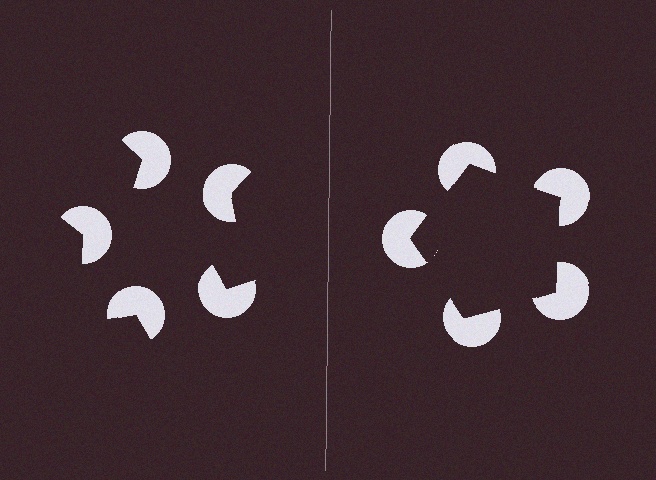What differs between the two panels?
The pac-man discs are positioned identically on both sides; only the wedge orientations differ. On the right they align to a pentagon; on the left they are misaligned.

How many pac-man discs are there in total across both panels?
10 — 5 on each side.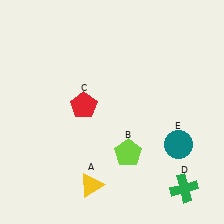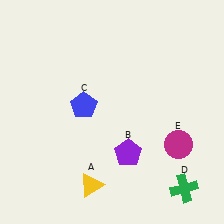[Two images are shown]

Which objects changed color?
B changed from lime to purple. C changed from red to blue. E changed from teal to magenta.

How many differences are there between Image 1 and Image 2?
There are 3 differences between the two images.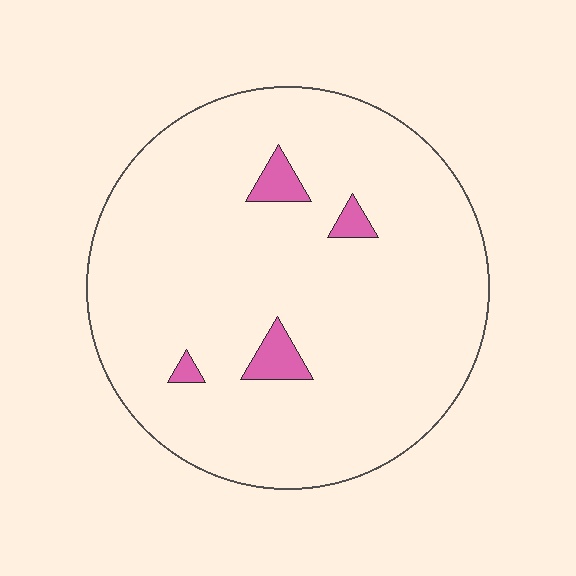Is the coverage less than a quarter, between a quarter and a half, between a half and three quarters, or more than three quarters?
Less than a quarter.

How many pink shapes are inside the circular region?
4.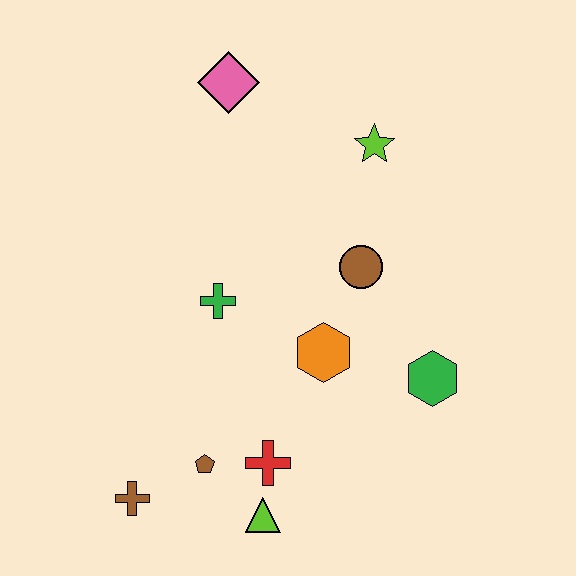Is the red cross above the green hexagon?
No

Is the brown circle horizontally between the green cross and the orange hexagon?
No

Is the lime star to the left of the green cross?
No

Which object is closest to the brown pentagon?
The red cross is closest to the brown pentagon.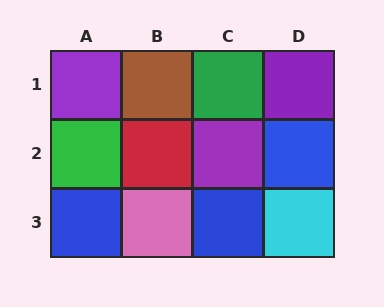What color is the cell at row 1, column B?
Brown.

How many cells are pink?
1 cell is pink.